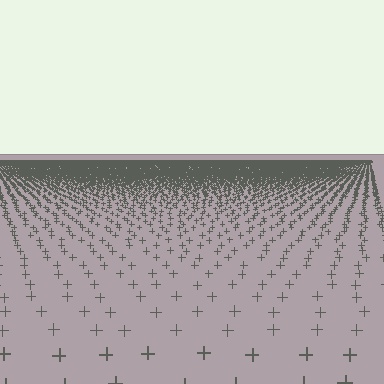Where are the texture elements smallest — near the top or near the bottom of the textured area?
Near the top.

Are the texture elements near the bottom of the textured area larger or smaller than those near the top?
Larger. Near the bottom, elements are closer to the viewer and appear at a bigger on-screen size.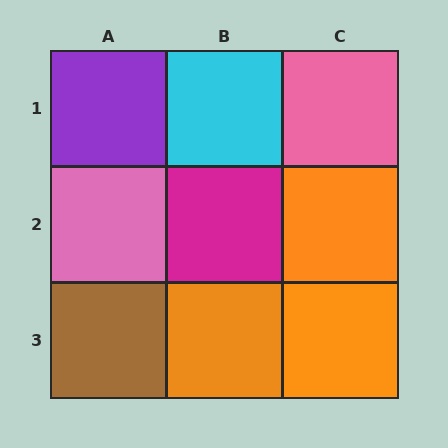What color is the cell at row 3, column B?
Orange.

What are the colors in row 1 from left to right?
Purple, cyan, pink.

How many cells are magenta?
1 cell is magenta.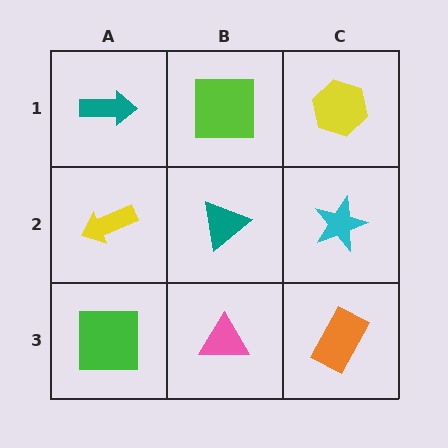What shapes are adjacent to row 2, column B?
A lime square (row 1, column B), a pink triangle (row 3, column B), a yellow arrow (row 2, column A), a cyan star (row 2, column C).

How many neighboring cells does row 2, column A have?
3.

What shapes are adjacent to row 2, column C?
A yellow hexagon (row 1, column C), an orange rectangle (row 3, column C), a teal triangle (row 2, column B).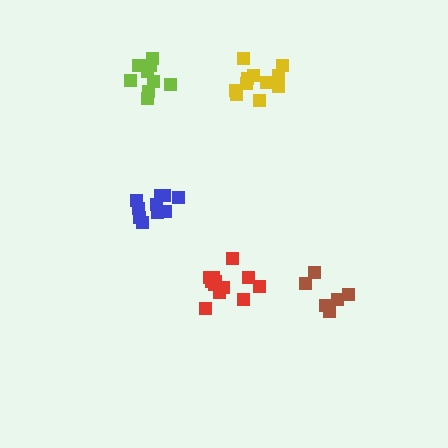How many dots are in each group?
Group 1: 6 dots, Group 2: 9 dots, Group 3: 10 dots, Group 4: 12 dots, Group 5: 11 dots (48 total).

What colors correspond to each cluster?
The clusters are colored: brown, lime, blue, red, yellow.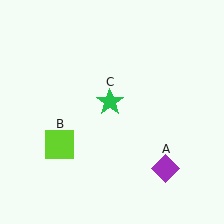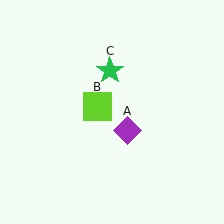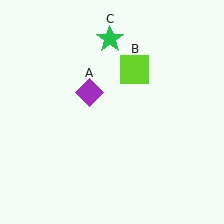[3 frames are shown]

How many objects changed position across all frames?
3 objects changed position: purple diamond (object A), lime square (object B), green star (object C).